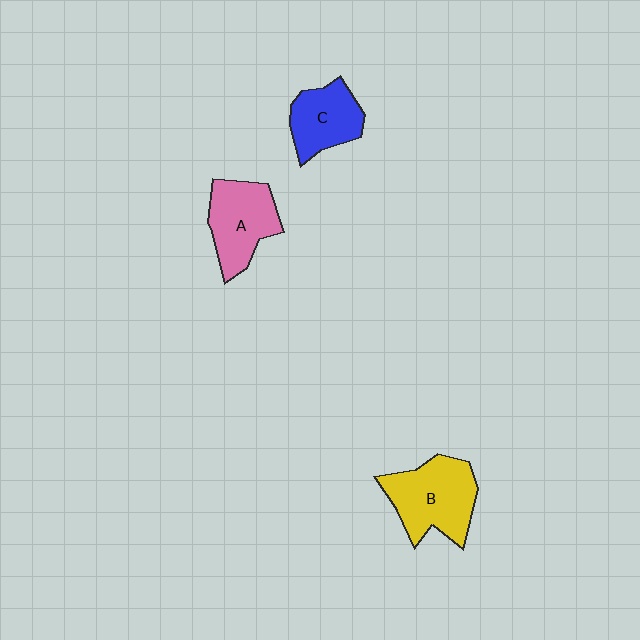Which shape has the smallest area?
Shape C (blue).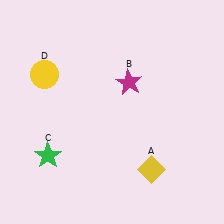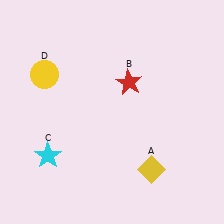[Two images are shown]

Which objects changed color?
B changed from magenta to red. C changed from green to cyan.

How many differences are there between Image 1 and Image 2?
There are 2 differences between the two images.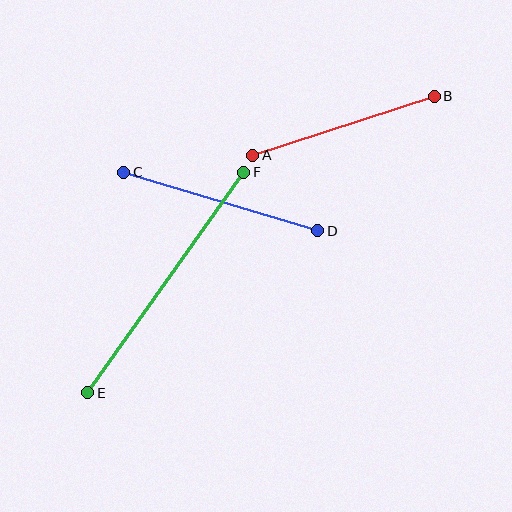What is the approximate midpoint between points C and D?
The midpoint is at approximately (221, 201) pixels.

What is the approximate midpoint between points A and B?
The midpoint is at approximately (343, 126) pixels.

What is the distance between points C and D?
The distance is approximately 202 pixels.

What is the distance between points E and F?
The distance is approximately 270 pixels.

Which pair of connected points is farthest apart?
Points E and F are farthest apart.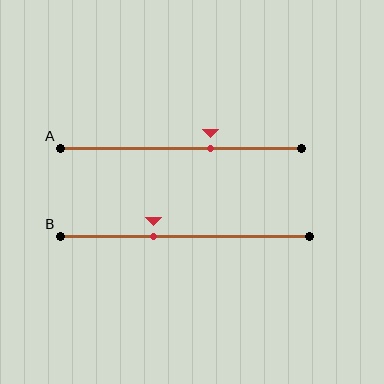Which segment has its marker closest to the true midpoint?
Segment A has its marker closest to the true midpoint.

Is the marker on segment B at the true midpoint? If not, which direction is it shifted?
No, the marker on segment B is shifted to the left by about 13% of the segment length.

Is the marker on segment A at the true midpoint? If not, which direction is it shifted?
No, the marker on segment A is shifted to the right by about 12% of the segment length.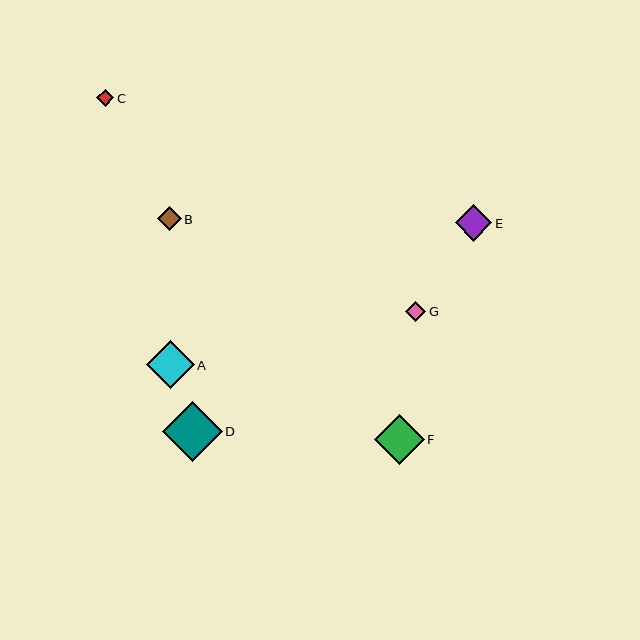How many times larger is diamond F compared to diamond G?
Diamond F is approximately 2.5 times the size of diamond G.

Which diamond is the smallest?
Diamond C is the smallest with a size of approximately 17 pixels.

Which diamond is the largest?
Diamond D is the largest with a size of approximately 60 pixels.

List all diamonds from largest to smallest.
From largest to smallest: D, F, A, E, B, G, C.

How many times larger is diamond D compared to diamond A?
Diamond D is approximately 1.3 times the size of diamond A.